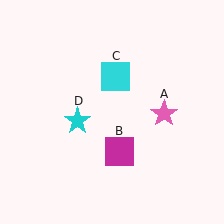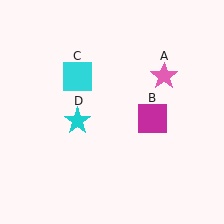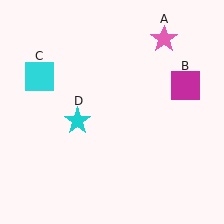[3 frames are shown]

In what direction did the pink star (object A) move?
The pink star (object A) moved up.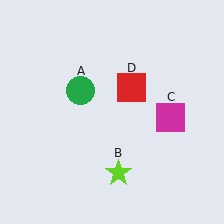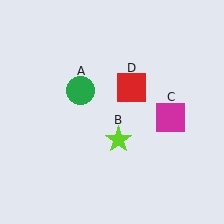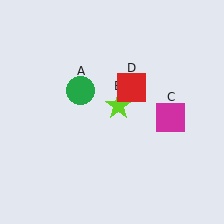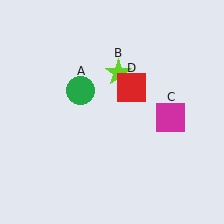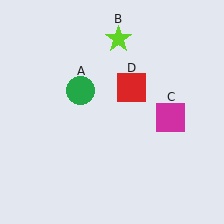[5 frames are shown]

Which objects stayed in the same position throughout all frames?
Green circle (object A) and magenta square (object C) and red square (object D) remained stationary.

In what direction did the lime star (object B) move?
The lime star (object B) moved up.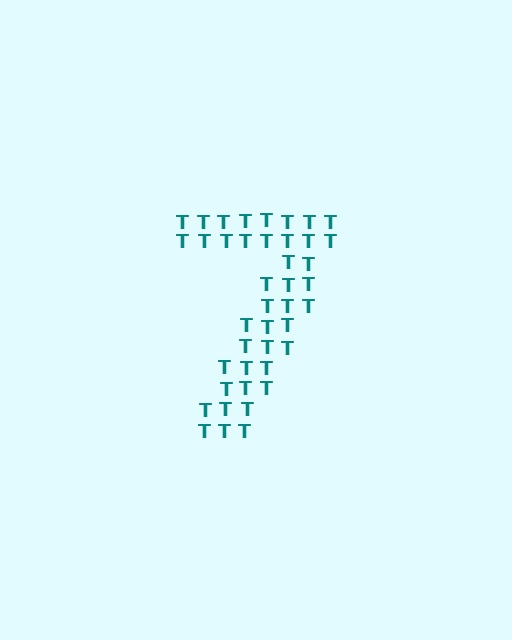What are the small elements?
The small elements are letter T's.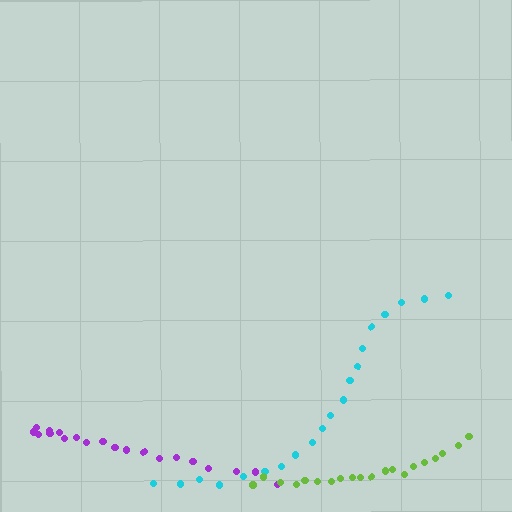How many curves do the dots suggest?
There are 3 distinct paths.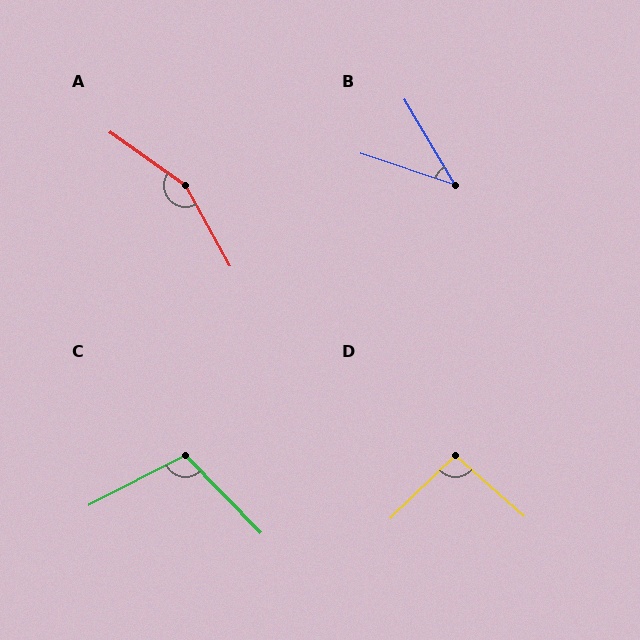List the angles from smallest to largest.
B (41°), D (94°), C (107°), A (154°).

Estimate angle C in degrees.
Approximately 107 degrees.